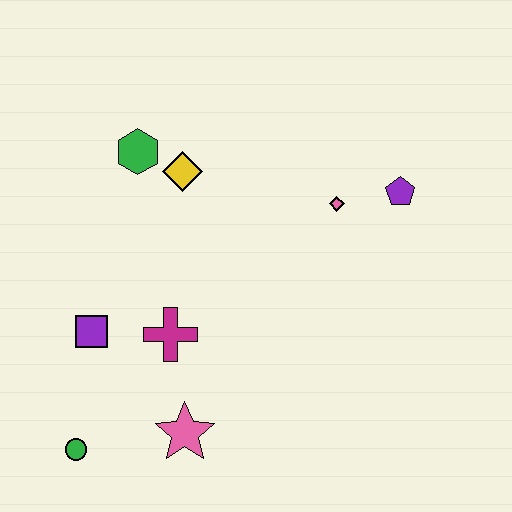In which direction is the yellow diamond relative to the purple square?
The yellow diamond is above the purple square.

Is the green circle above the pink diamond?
No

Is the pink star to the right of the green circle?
Yes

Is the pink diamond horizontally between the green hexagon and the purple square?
No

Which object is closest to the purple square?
The magenta cross is closest to the purple square.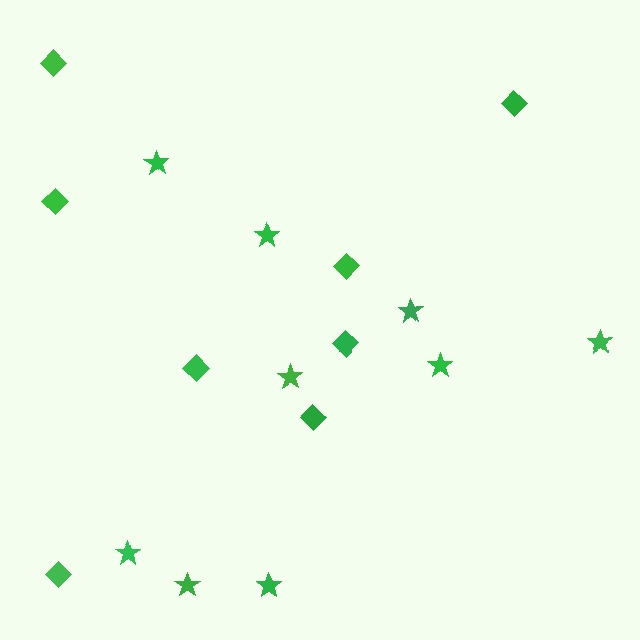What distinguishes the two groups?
There are 2 groups: one group of diamonds (8) and one group of stars (9).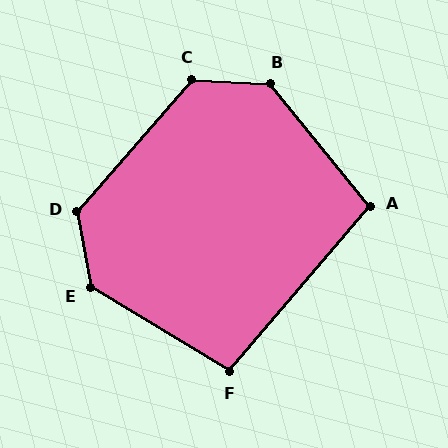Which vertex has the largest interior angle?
B, at approximately 132 degrees.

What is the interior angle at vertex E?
Approximately 132 degrees (obtuse).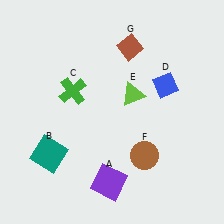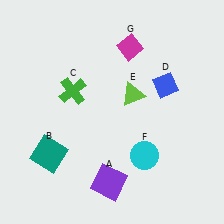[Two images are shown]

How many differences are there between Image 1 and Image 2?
There are 2 differences between the two images.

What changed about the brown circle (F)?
In Image 1, F is brown. In Image 2, it changed to cyan.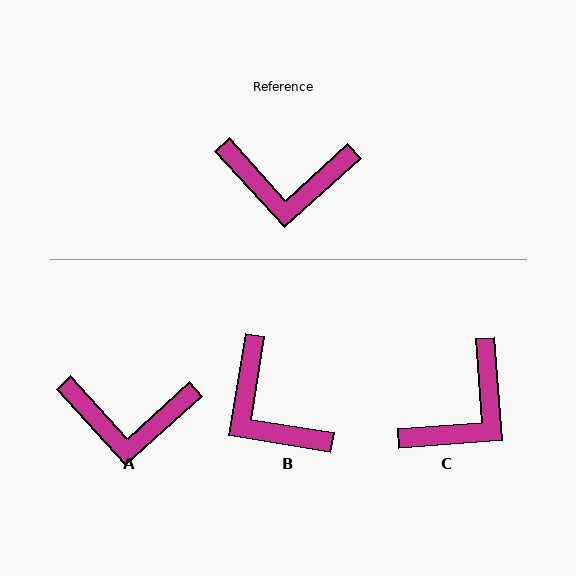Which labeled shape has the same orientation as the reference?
A.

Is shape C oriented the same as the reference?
No, it is off by about 52 degrees.